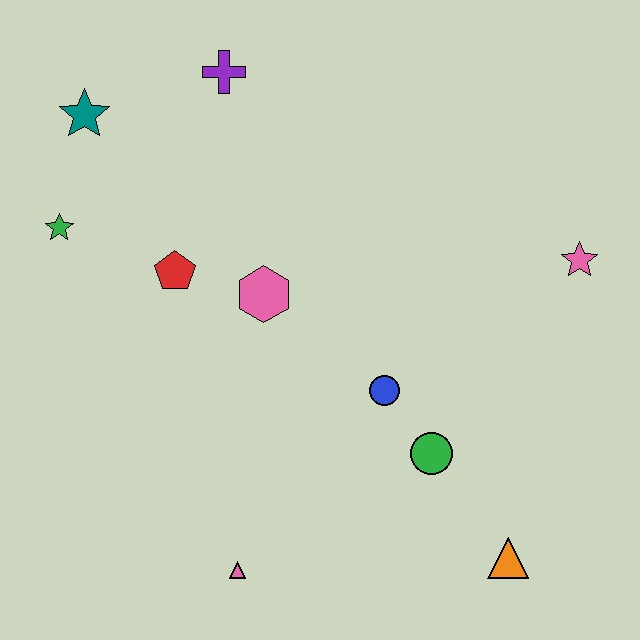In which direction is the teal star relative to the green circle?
The teal star is to the left of the green circle.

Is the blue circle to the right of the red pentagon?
Yes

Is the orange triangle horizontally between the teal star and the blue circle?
No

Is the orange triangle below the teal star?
Yes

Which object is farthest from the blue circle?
The teal star is farthest from the blue circle.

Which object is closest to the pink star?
The blue circle is closest to the pink star.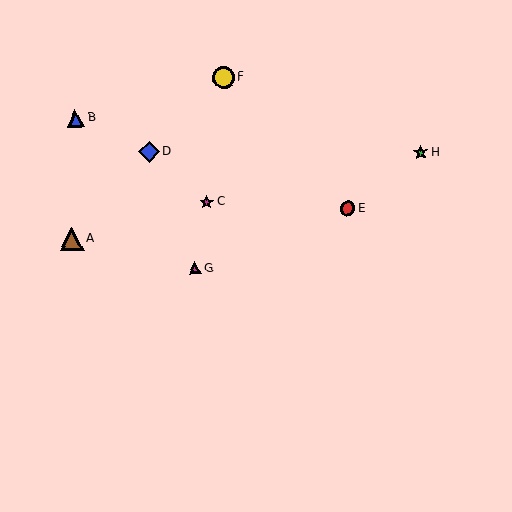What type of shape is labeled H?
Shape H is a green star.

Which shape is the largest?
The brown triangle (labeled A) is the largest.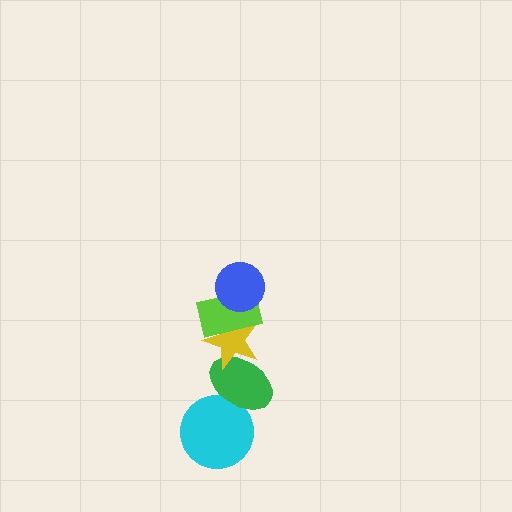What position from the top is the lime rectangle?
The lime rectangle is 2nd from the top.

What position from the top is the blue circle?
The blue circle is 1st from the top.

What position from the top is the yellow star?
The yellow star is 3rd from the top.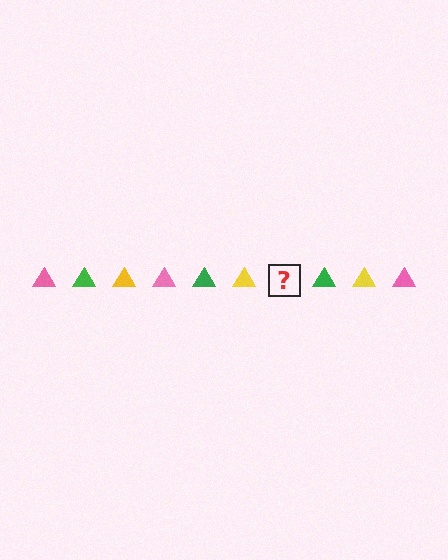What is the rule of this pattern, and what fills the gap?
The rule is that the pattern cycles through pink, green, yellow triangles. The gap should be filled with a pink triangle.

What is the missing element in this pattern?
The missing element is a pink triangle.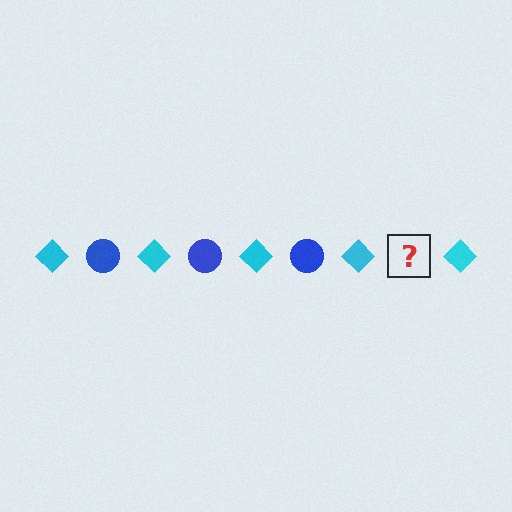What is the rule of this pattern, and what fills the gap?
The rule is that the pattern alternates between cyan diamond and blue circle. The gap should be filled with a blue circle.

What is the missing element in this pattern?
The missing element is a blue circle.